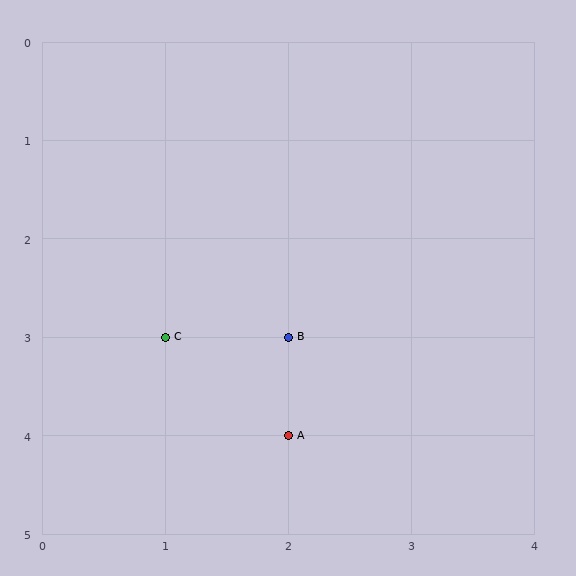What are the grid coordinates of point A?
Point A is at grid coordinates (2, 4).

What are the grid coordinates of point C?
Point C is at grid coordinates (1, 3).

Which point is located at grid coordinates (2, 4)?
Point A is at (2, 4).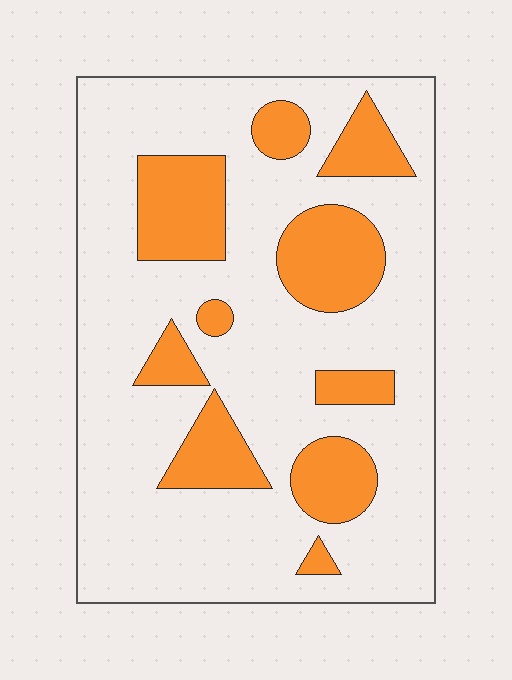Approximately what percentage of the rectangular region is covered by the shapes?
Approximately 25%.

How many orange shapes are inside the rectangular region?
10.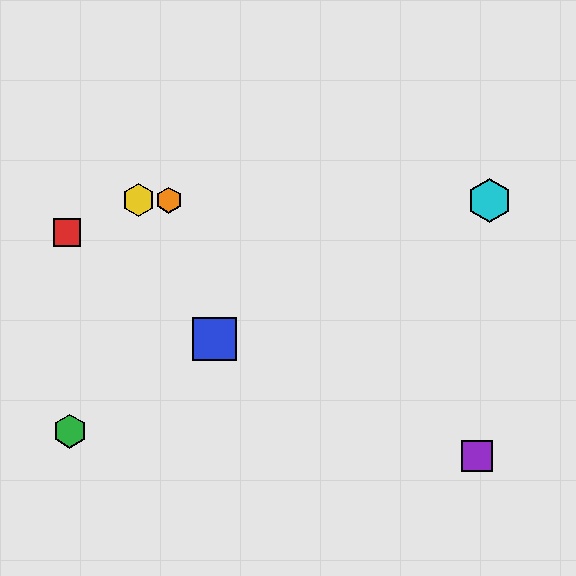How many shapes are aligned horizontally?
3 shapes (the yellow hexagon, the orange hexagon, the cyan hexagon) are aligned horizontally.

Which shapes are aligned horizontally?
The yellow hexagon, the orange hexagon, the cyan hexagon are aligned horizontally.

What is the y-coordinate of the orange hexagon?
The orange hexagon is at y≈200.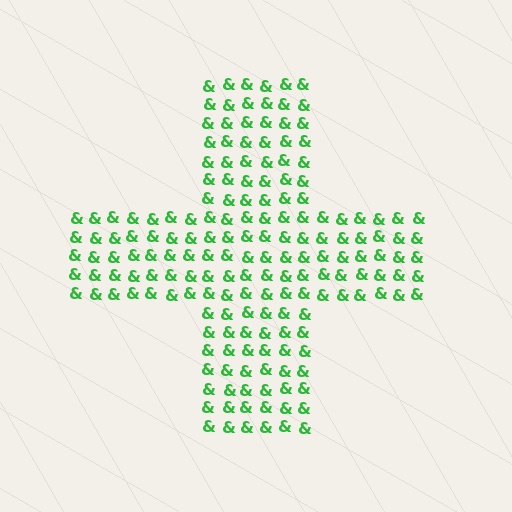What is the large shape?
The large shape is a cross.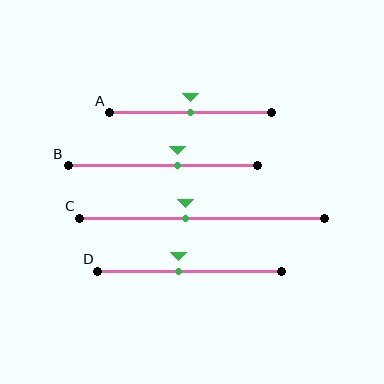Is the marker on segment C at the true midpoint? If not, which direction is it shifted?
No, the marker on segment C is shifted to the left by about 7% of the segment length.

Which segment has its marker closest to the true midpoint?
Segment A has its marker closest to the true midpoint.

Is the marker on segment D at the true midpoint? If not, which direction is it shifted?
No, the marker on segment D is shifted to the left by about 6% of the segment length.